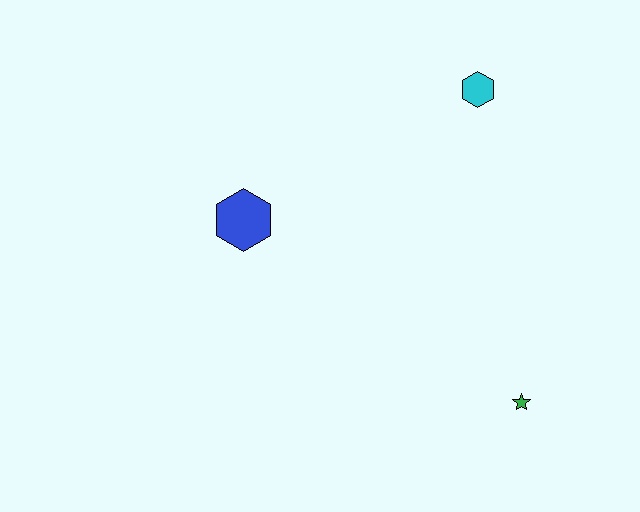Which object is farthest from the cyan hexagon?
The green star is farthest from the cyan hexagon.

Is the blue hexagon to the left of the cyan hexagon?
Yes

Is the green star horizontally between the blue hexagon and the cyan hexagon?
No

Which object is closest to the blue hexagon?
The cyan hexagon is closest to the blue hexagon.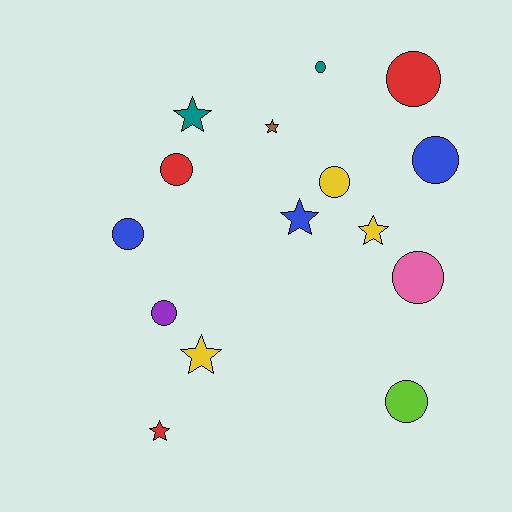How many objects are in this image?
There are 15 objects.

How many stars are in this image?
There are 6 stars.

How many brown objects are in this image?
There is 1 brown object.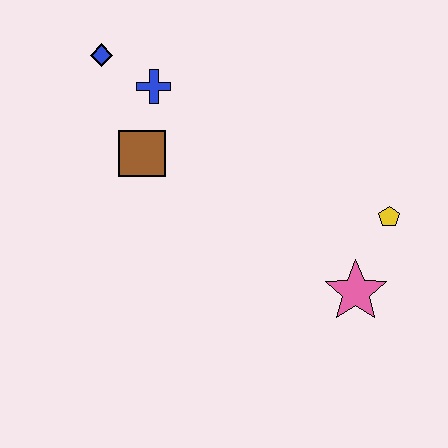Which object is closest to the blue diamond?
The blue cross is closest to the blue diamond.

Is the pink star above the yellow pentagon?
No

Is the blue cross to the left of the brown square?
No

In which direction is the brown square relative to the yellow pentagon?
The brown square is to the left of the yellow pentagon.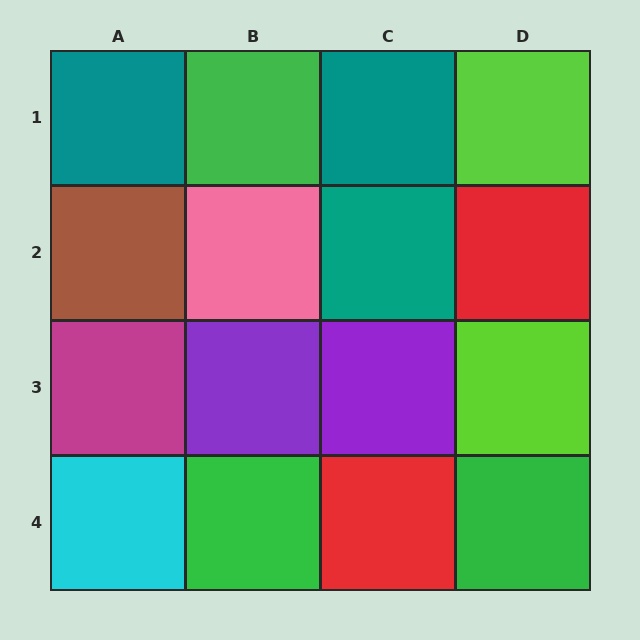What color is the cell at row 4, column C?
Red.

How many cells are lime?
2 cells are lime.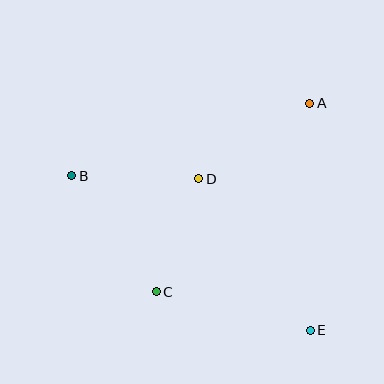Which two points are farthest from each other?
Points B and E are farthest from each other.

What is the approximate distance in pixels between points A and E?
The distance between A and E is approximately 227 pixels.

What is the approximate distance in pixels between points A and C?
The distance between A and C is approximately 243 pixels.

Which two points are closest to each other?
Points C and D are closest to each other.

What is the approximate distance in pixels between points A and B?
The distance between A and B is approximately 249 pixels.